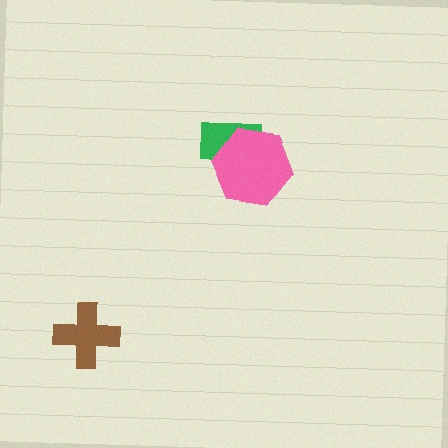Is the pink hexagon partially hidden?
No, no other shape covers it.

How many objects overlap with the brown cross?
0 objects overlap with the brown cross.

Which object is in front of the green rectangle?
The pink hexagon is in front of the green rectangle.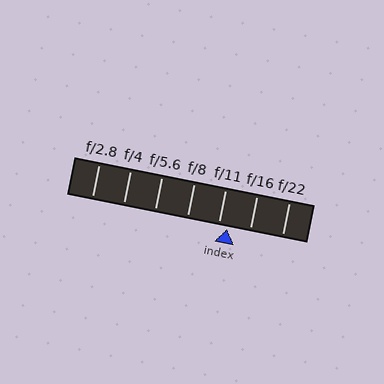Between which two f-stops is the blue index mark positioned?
The index mark is between f/11 and f/16.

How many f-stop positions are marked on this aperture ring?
There are 7 f-stop positions marked.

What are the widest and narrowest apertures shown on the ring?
The widest aperture shown is f/2.8 and the narrowest is f/22.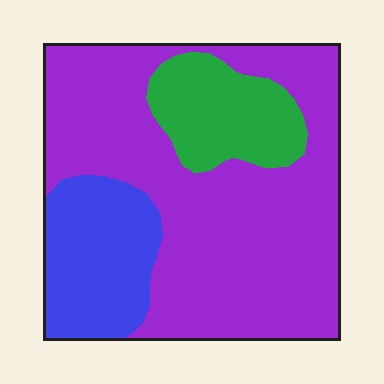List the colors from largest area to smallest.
From largest to smallest: purple, blue, green.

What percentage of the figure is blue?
Blue takes up between a sixth and a third of the figure.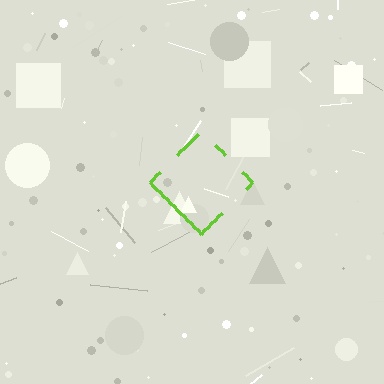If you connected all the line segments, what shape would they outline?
They would outline a diamond.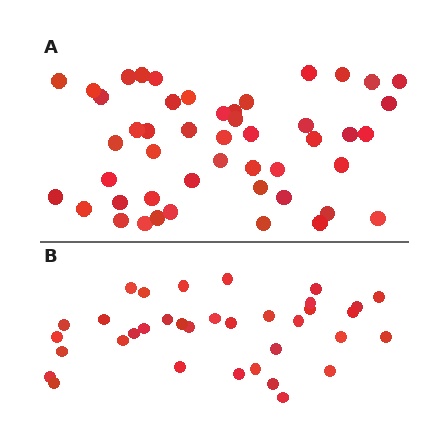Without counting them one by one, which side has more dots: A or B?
Region A (the top region) has more dots.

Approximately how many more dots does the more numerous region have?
Region A has approximately 15 more dots than region B.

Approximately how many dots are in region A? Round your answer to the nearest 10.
About 50 dots. (The exact count is 48, which rounds to 50.)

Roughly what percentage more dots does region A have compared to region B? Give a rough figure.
About 35% more.